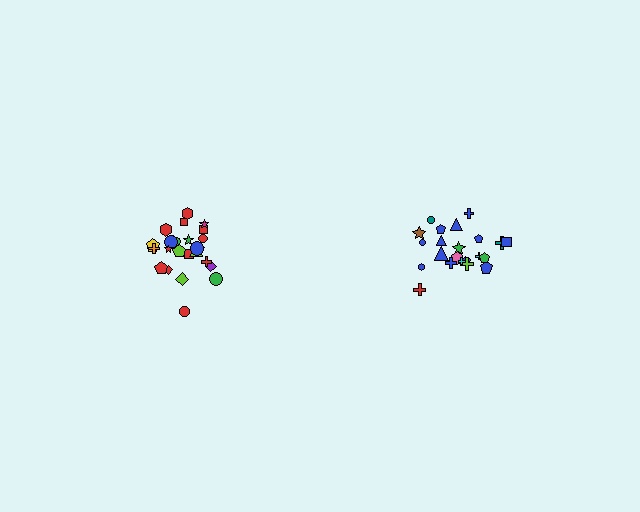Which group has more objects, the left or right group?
The left group.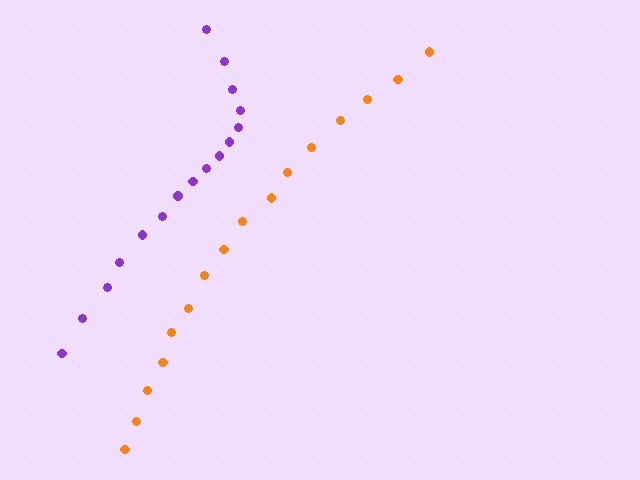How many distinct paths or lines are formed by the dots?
There are 2 distinct paths.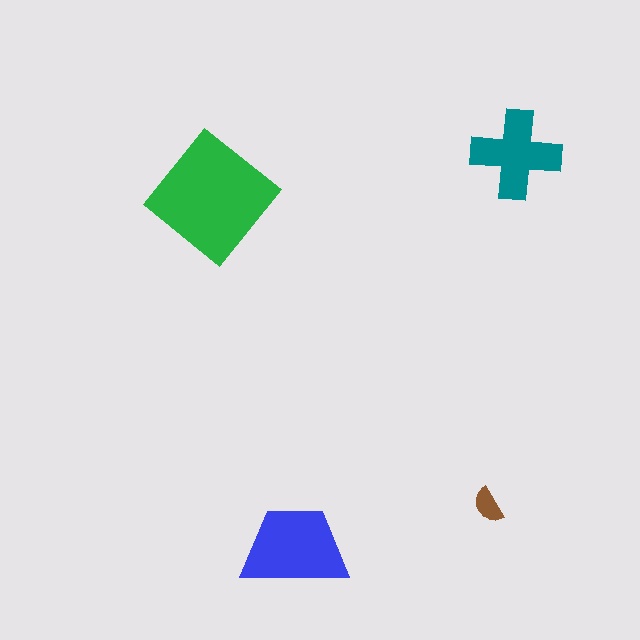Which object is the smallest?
The brown semicircle.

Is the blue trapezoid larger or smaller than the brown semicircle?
Larger.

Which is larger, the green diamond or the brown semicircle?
The green diamond.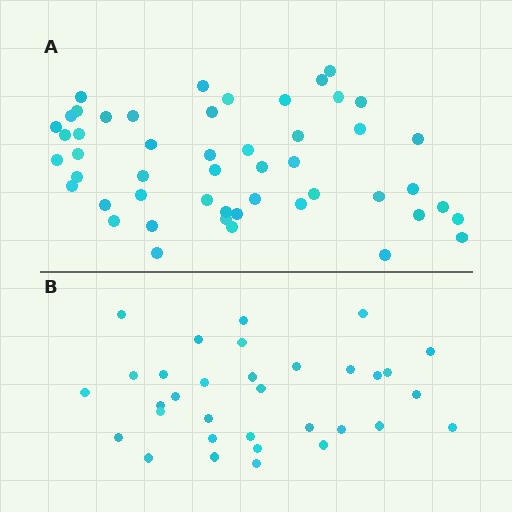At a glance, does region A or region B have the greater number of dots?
Region A (the top region) has more dots.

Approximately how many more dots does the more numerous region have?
Region A has approximately 15 more dots than region B.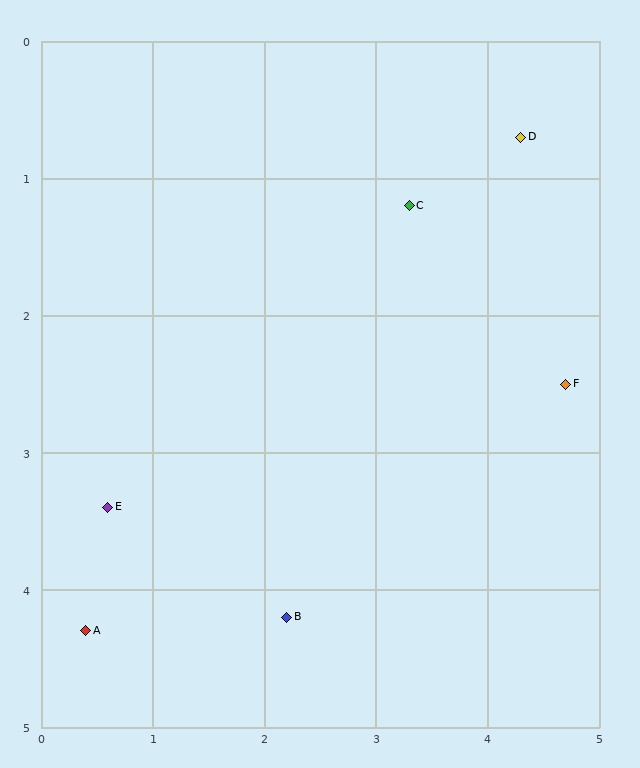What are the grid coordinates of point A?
Point A is at approximately (0.4, 4.3).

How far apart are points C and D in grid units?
Points C and D are about 1.1 grid units apart.